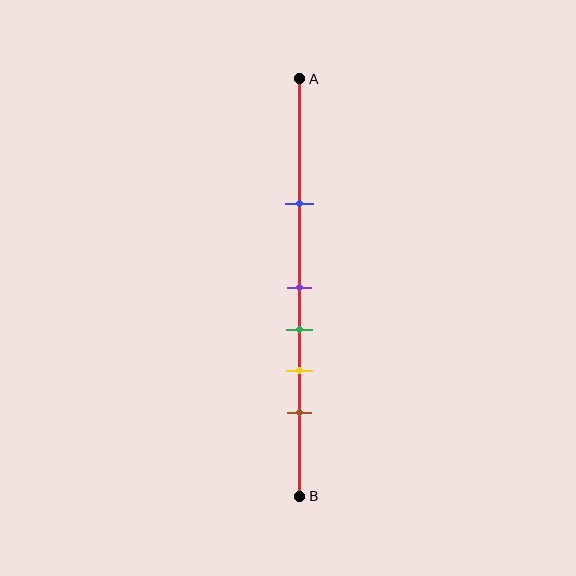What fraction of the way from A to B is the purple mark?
The purple mark is approximately 50% (0.5) of the way from A to B.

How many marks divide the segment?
There are 5 marks dividing the segment.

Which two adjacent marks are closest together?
The purple and green marks are the closest adjacent pair.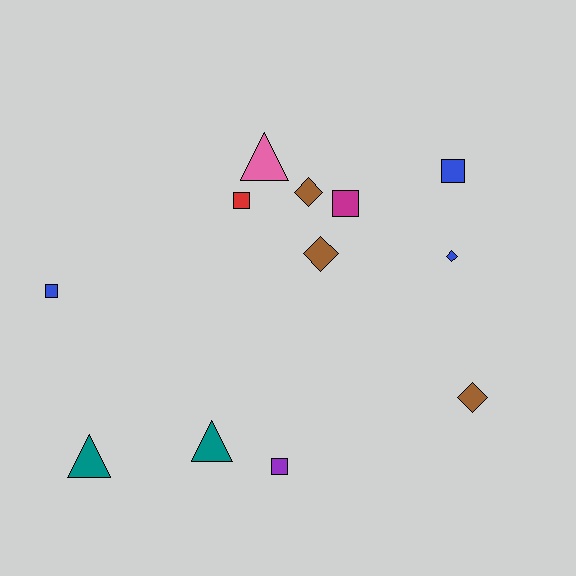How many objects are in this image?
There are 12 objects.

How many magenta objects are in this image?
There is 1 magenta object.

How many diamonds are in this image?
There are 4 diamonds.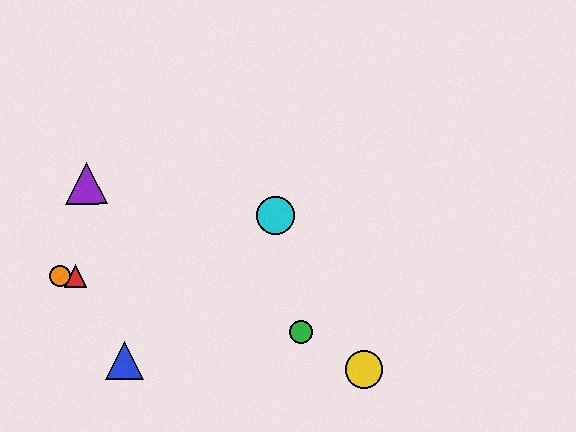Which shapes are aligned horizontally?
The red triangle, the orange circle are aligned horizontally.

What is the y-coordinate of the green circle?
The green circle is at y≈332.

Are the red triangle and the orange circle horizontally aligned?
Yes, both are at y≈276.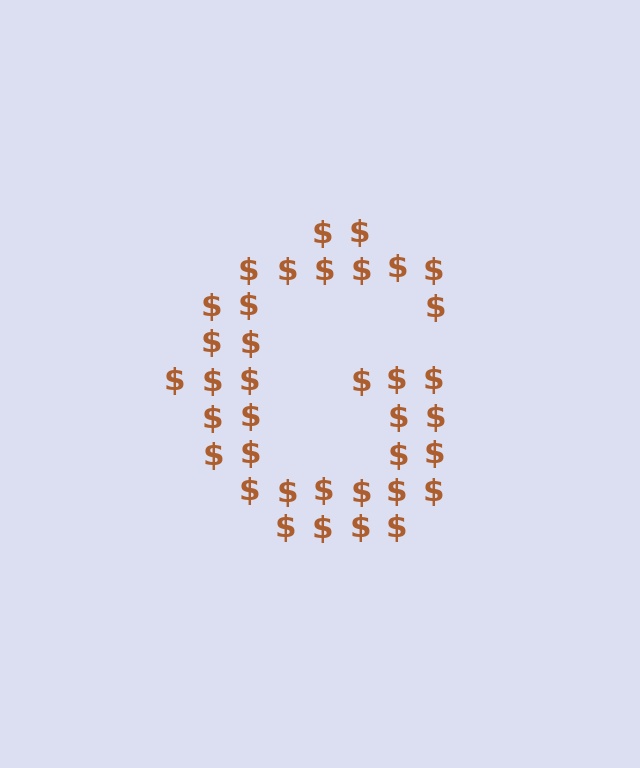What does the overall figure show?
The overall figure shows the letter G.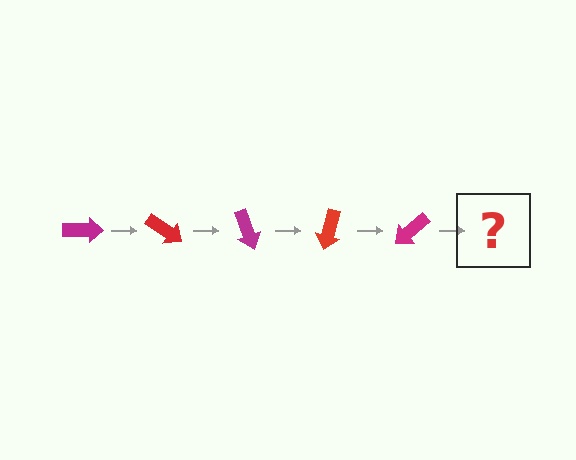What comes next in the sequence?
The next element should be a red arrow, rotated 175 degrees from the start.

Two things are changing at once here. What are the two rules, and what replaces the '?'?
The two rules are that it rotates 35 degrees each step and the color cycles through magenta and red. The '?' should be a red arrow, rotated 175 degrees from the start.